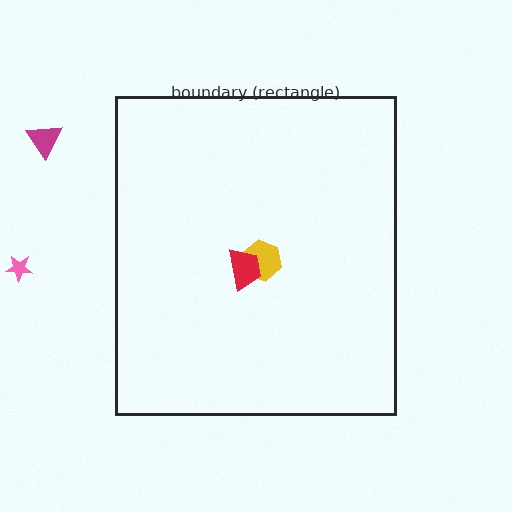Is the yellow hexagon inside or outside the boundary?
Inside.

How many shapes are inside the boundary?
2 inside, 2 outside.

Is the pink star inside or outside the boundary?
Outside.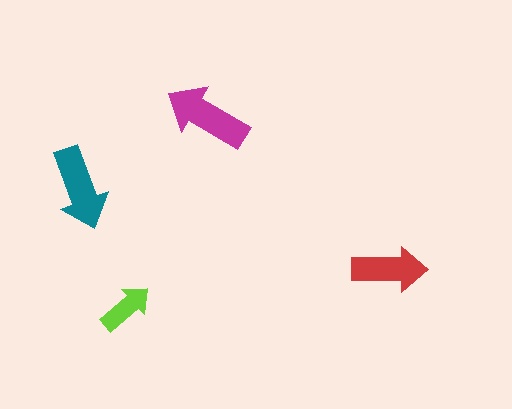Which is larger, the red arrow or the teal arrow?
The teal one.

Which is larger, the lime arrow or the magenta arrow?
The magenta one.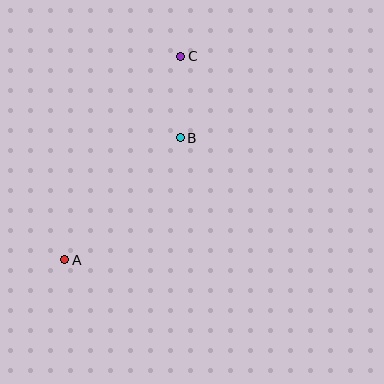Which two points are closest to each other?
Points B and C are closest to each other.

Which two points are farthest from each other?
Points A and C are farthest from each other.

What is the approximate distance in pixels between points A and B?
The distance between A and B is approximately 168 pixels.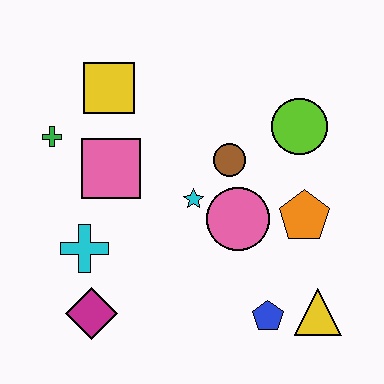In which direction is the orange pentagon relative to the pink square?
The orange pentagon is to the right of the pink square.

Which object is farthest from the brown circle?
The magenta diamond is farthest from the brown circle.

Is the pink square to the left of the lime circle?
Yes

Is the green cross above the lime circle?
No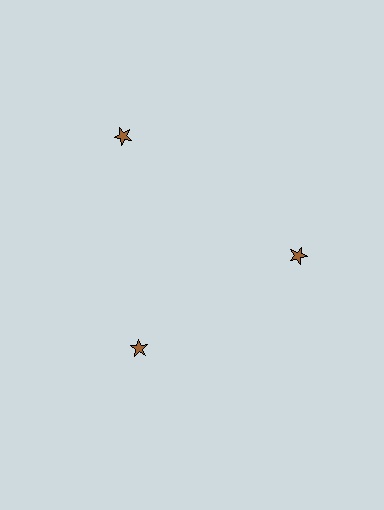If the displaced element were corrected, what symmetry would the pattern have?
It would have 3-fold rotational symmetry — the pattern would map onto itself every 120 degrees.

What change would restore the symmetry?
The symmetry would be restored by moving it inward, back onto the ring so that all 3 stars sit at equal angles and equal distance from the center.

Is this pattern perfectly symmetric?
No. The 3 brown stars are arranged in a ring, but one element near the 11 o'clock position is pushed outward from the center, breaking the 3-fold rotational symmetry.